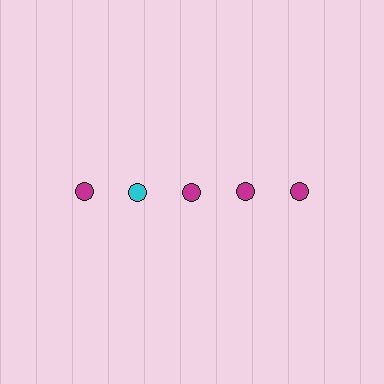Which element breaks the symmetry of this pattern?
The cyan circle in the top row, second from left column breaks the symmetry. All other shapes are magenta circles.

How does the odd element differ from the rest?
It has a different color: cyan instead of magenta.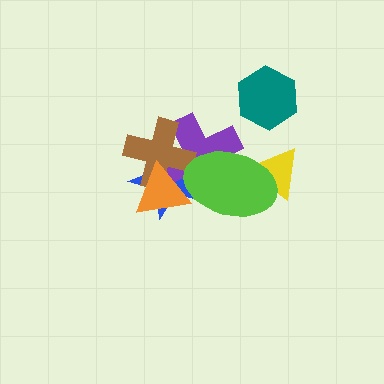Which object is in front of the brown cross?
The orange triangle is in front of the brown cross.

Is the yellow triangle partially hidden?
Yes, it is partially covered by another shape.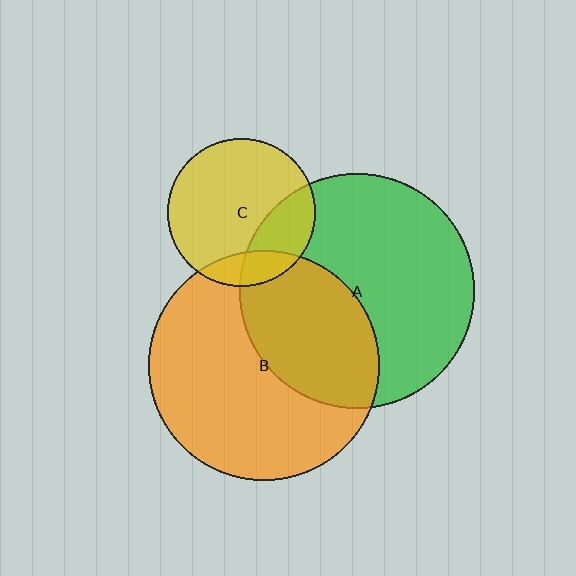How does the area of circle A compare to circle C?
Approximately 2.5 times.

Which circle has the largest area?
Circle A (green).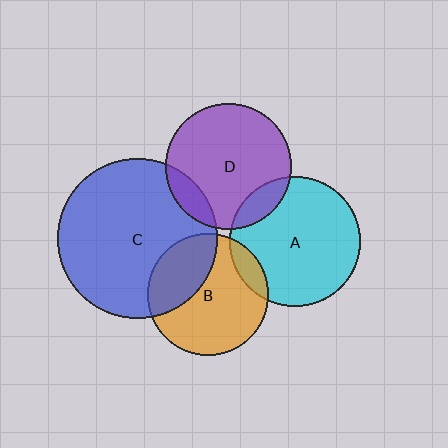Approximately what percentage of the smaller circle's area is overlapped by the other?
Approximately 10%.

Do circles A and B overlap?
Yes.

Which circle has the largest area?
Circle C (blue).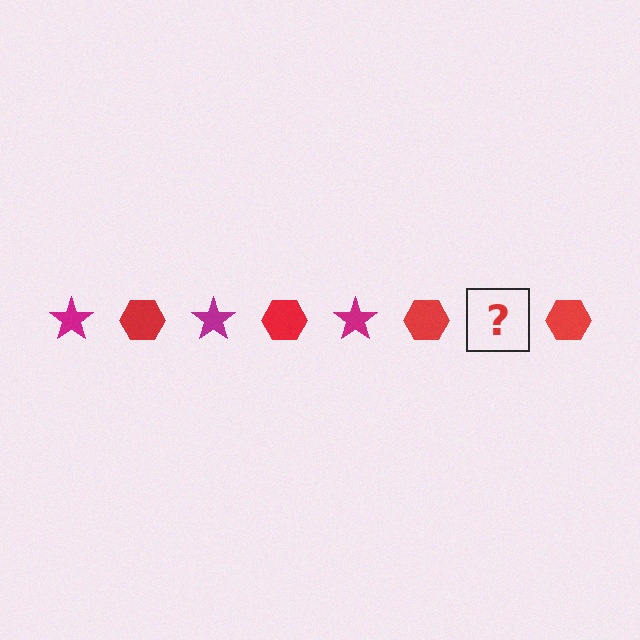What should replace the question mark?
The question mark should be replaced with a magenta star.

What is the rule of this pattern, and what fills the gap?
The rule is that the pattern alternates between magenta star and red hexagon. The gap should be filled with a magenta star.